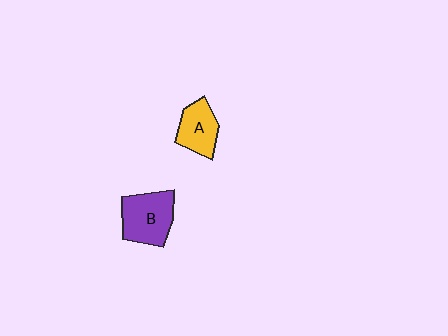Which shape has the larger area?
Shape B (purple).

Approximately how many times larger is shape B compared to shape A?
Approximately 1.4 times.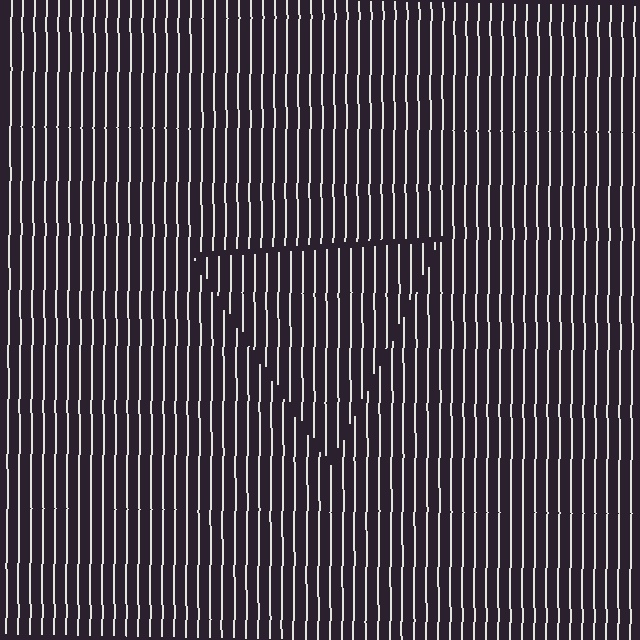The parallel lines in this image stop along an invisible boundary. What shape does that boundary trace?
An illusory triangle. The interior of the shape contains the same grating, shifted by half a period — the contour is defined by the phase discontinuity where line-ends from the inner and outer gratings abut.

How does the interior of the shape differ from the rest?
The interior of the shape contains the same grating, shifted by half a period — the contour is defined by the phase discontinuity where line-ends from the inner and outer gratings abut.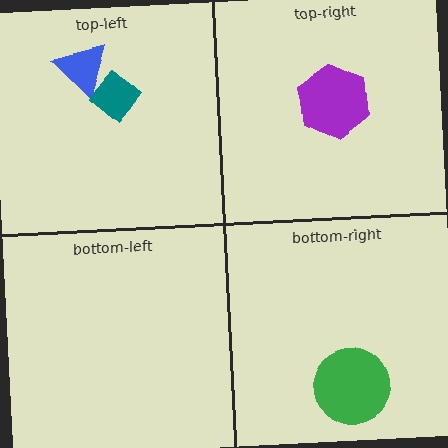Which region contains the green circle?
The bottom-right region.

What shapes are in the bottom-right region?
The green circle.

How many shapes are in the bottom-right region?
1.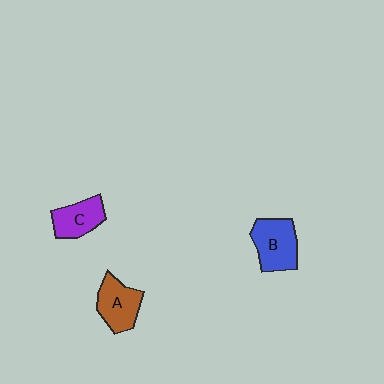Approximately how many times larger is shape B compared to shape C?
Approximately 1.3 times.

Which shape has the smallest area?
Shape C (purple).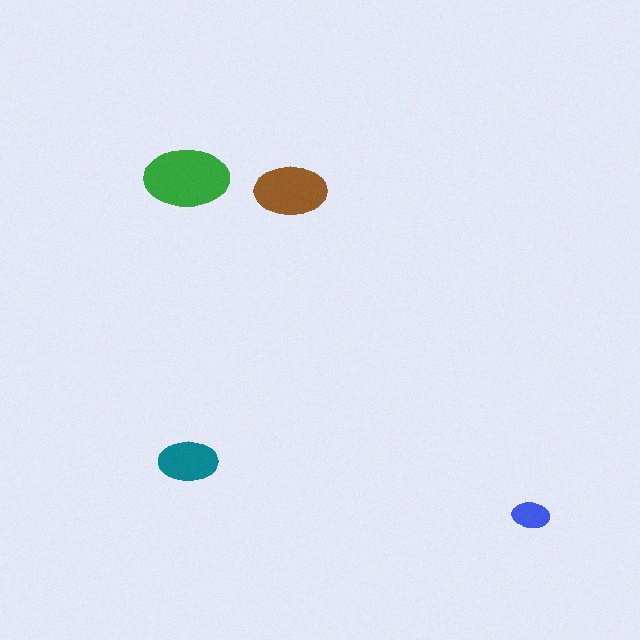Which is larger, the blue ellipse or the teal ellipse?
The teal one.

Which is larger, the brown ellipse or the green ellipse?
The green one.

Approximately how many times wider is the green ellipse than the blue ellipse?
About 2.5 times wider.